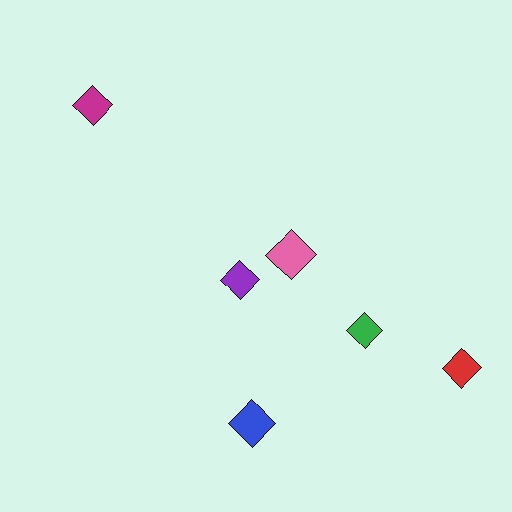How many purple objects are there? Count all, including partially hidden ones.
There is 1 purple object.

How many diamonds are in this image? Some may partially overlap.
There are 6 diamonds.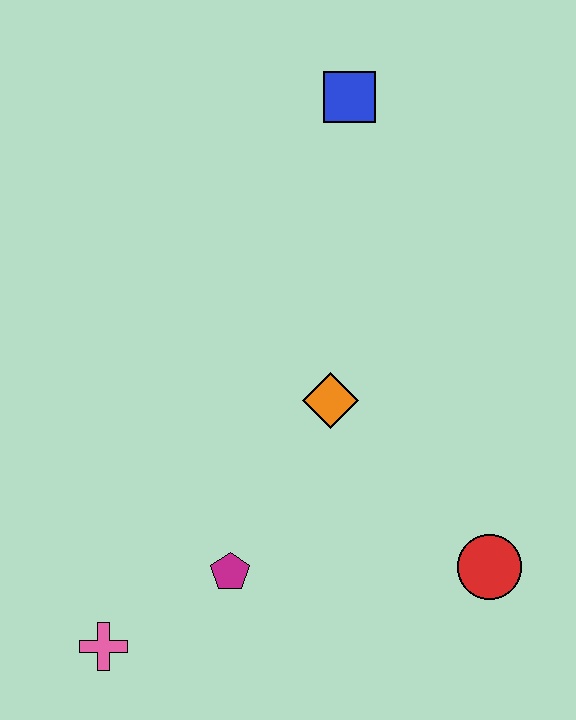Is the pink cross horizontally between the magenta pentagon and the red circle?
No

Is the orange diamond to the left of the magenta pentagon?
No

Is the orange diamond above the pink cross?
Yes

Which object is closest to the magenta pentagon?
The pink cross is closest to the magenta pentagon.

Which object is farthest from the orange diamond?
The pink cross is farthest from the orange diamond.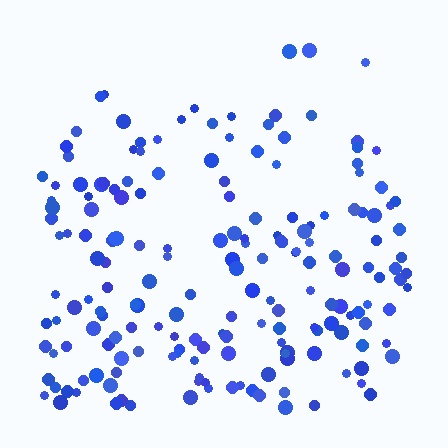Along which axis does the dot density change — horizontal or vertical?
Vertical.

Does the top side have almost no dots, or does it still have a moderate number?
Still a moderate number, just noticeably fewer than the bottom.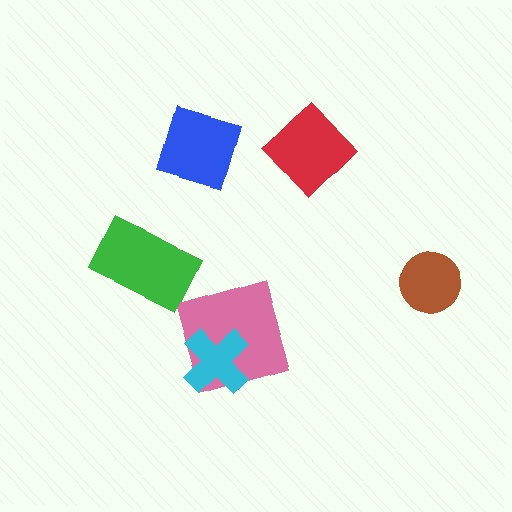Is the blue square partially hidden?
No, no other shape covers it.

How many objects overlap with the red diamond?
0 objects overlap with the red diamond.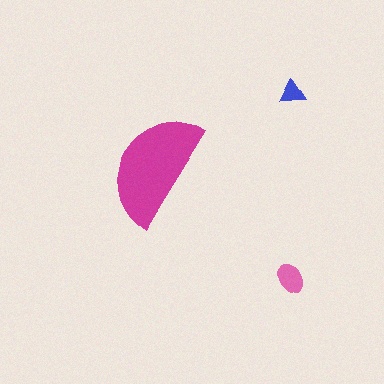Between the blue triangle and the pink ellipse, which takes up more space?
The pink ellipse.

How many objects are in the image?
There are 3 objects in the image.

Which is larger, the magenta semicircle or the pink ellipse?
The magenta semicircle.